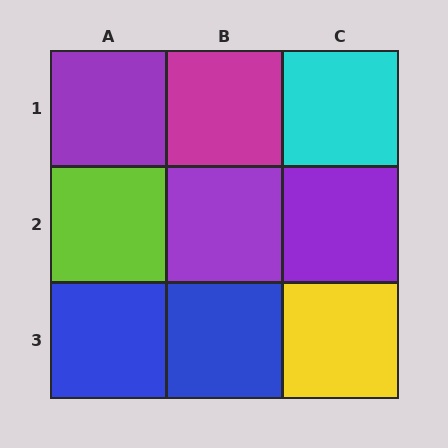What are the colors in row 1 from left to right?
Purple, magenta, cyan.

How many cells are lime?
1 cell is lime.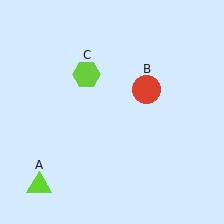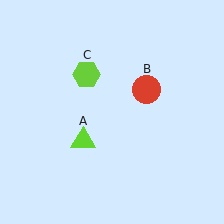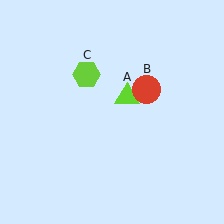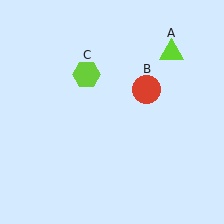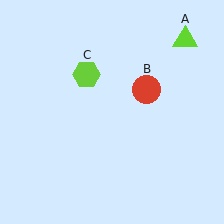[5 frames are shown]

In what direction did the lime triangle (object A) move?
The lime triangle (object A) moved up and to the right.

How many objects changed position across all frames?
1 object changed position: lime triangle (object A).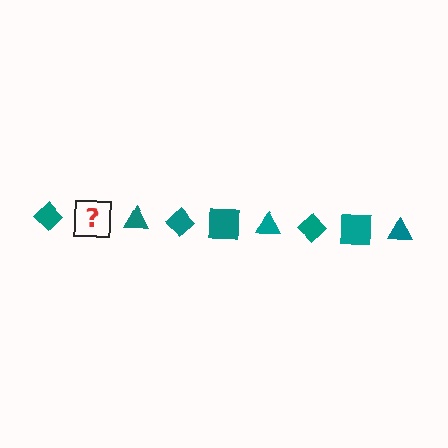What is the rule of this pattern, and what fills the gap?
The rule is that the pattern cycles through diamond, square, triangle shapes in teal. The gap should be filled with a teal square.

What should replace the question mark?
The question mark should be replaced with a teal square.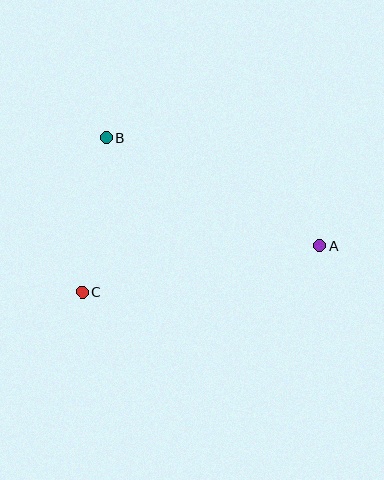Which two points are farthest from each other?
Points A and C are farthest from each other.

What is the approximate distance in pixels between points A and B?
The distance between A and B is approximately 238 pixels.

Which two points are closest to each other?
Points B and C are closest to each other.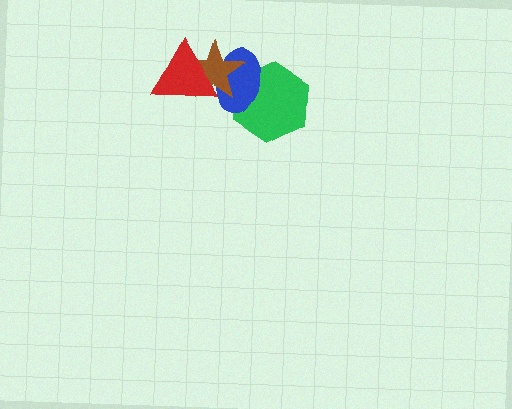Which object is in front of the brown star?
The red triangle is in front of the brown star.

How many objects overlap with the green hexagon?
2 objects overlap with the green hexagon.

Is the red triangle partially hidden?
No, no other shape covers it.